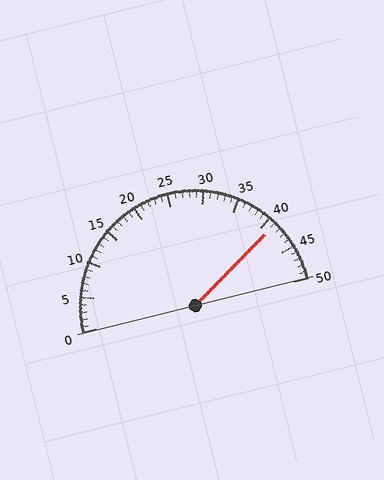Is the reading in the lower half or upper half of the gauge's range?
The reading is in the upper half of the range (0 to 50).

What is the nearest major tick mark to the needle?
The nearest major tick mark is 40.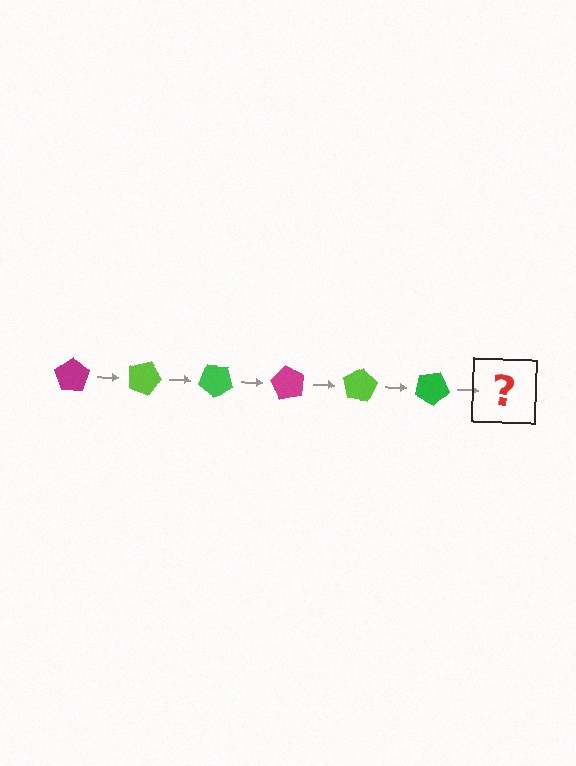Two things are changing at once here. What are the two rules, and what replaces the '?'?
The two rules are that it rotates 20 degrees each step and the color cycles through magenta, lime, and green. The '?' should be a magenta pentagon, rotated 120 degrees from the start.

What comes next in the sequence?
The next element should be a magenta pentagon, rotated 120 degrees from the start.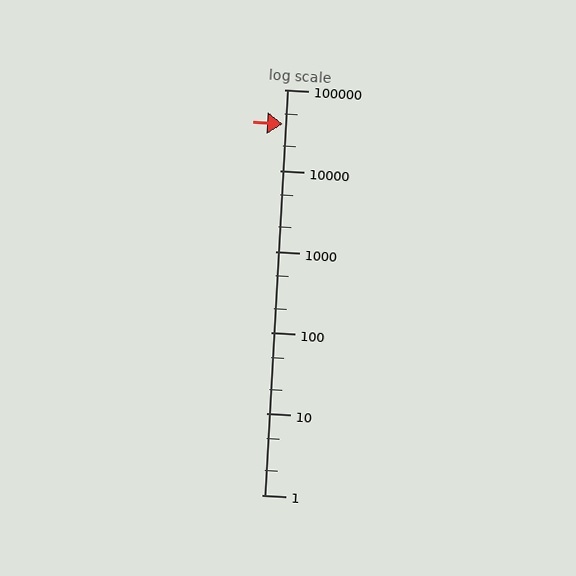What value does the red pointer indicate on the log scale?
The pointer indicates approximately 38000.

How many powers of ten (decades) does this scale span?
The scale spans 5 decades, from 1 to 100000.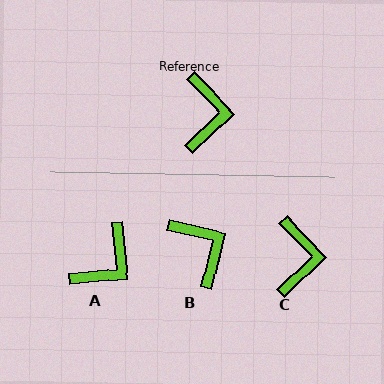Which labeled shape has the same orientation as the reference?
C.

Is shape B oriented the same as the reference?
No, it is off by about 33 degrees.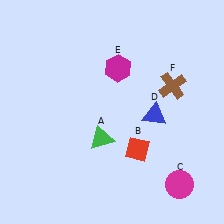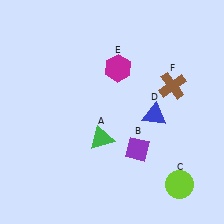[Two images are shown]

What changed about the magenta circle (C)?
In Image 1, C is magenta. In Image 2, it changed to lime.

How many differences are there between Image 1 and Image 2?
There are 2 differences between the two images.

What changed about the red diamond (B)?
In Image 1, B is red. In Image 2, it changed to purple.